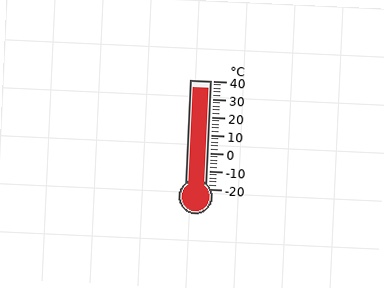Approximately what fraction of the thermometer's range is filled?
The thermometer is filled to approximately 95% of its range.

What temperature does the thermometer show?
The thermometer shows approximately 36°C.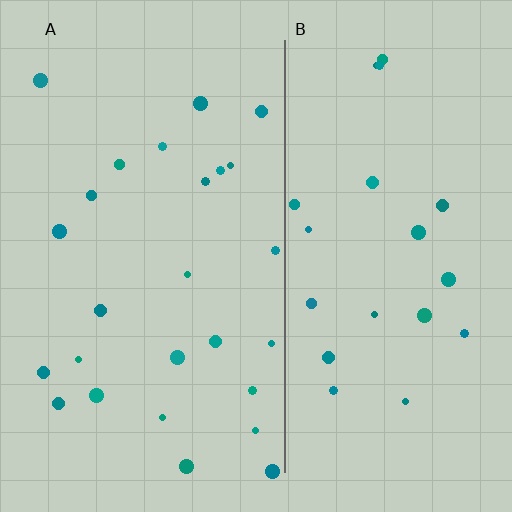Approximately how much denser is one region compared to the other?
Approximately 1.2× — region A over region B.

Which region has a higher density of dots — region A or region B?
A (the left).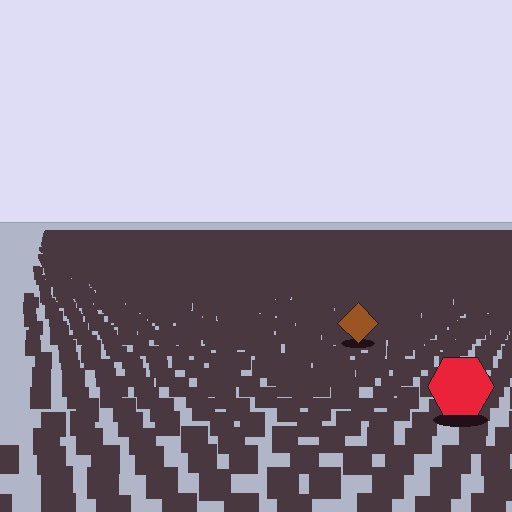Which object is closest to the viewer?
The red hexagon is closest. The texture marks near it are larger and more spread out.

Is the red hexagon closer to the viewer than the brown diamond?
Yes. The red hexagon is closer — you can tell from the texture gradient: the ground texture is coarser near it.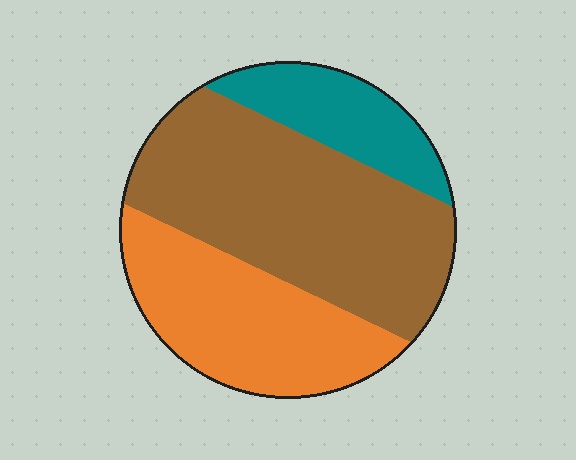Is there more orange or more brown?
Brown.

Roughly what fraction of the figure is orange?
Orange covers 32% of the figure.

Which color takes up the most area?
Brown, at roughly 50%.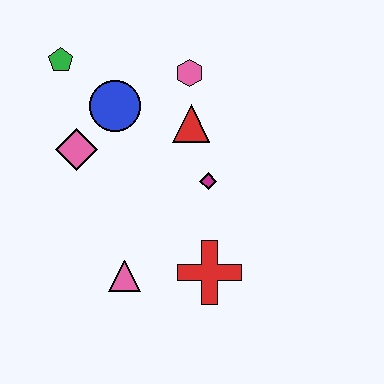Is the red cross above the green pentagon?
No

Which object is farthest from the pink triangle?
The green pentagon is farthest from the pink triangle.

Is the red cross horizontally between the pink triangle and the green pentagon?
No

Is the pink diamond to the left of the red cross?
Yes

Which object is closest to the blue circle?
The pink diamond is closest to the blue circle.